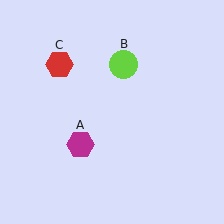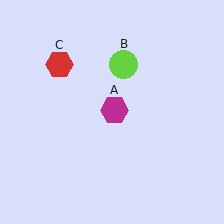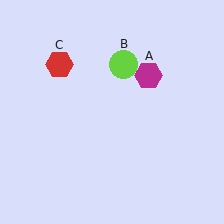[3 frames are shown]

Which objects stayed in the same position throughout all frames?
Lime circle (object B) and red hexagon (object C) remained stationary.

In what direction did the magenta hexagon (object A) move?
The magenta hexagon (object A) moved up and to the right.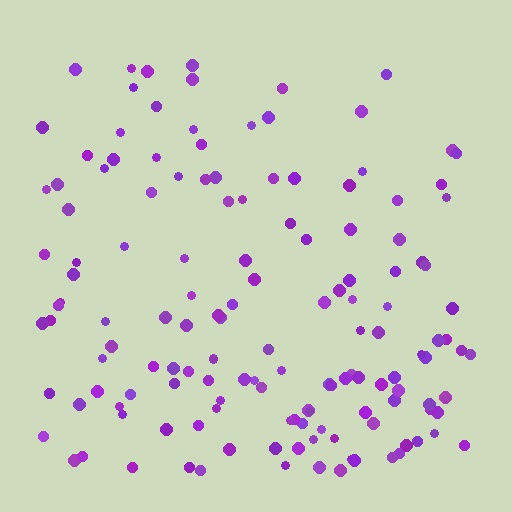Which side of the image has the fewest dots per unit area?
The top.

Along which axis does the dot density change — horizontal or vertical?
Vertical.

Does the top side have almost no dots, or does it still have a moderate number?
Still a moderate number, just noticeably fewer than the bottom.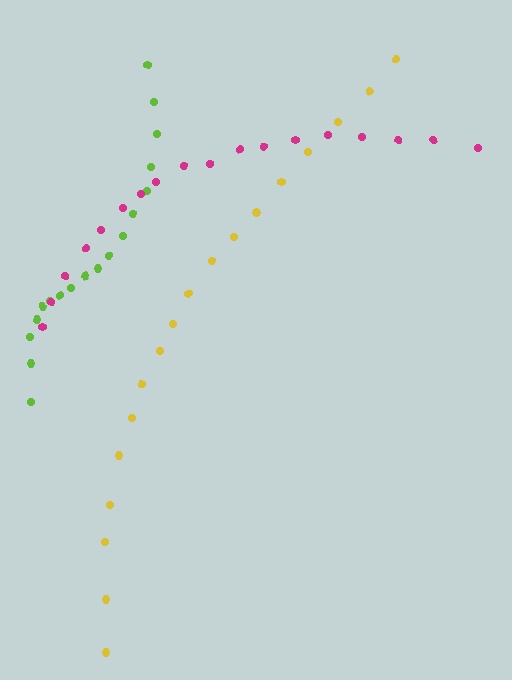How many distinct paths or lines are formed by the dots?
There are 3 distinct paths.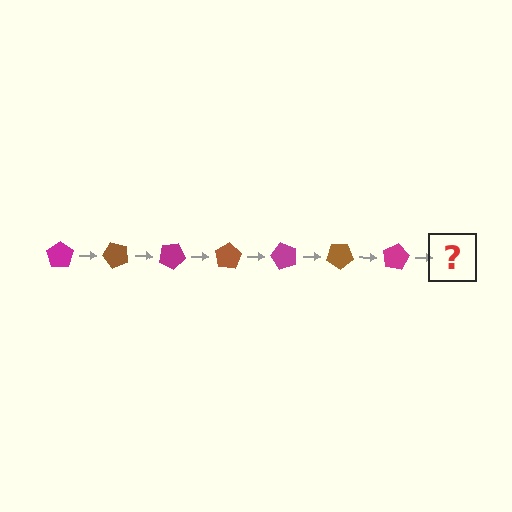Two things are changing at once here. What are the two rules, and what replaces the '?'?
The two rules are that it rotates 50 degrees each step and the color cycles through magenta and brown. The '?' should be a brown pentagon, rotated 350 degrees from the start.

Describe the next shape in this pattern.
It should be a brown pentagon, rotated 350 degrees from the start.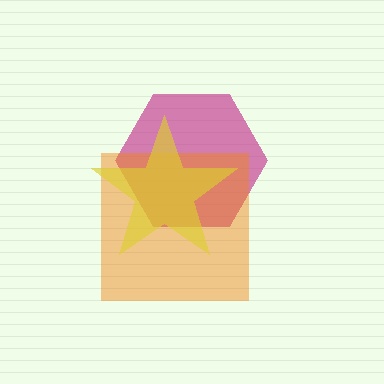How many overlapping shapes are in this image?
There are 3 overlapping shapes in the image.